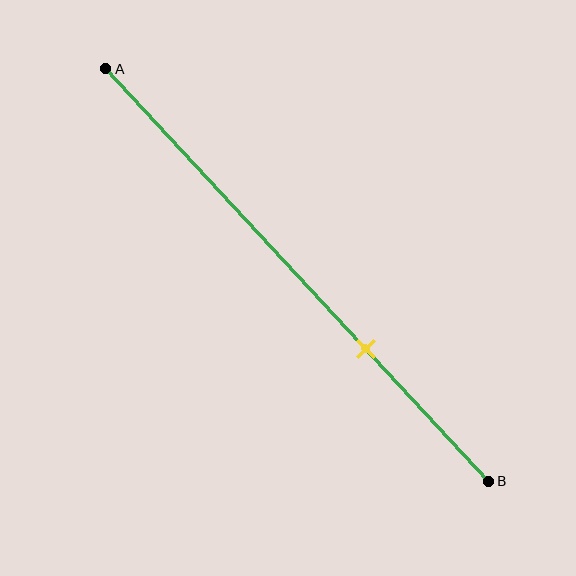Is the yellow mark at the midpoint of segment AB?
No, the mark is at about 70% from A, not at the 50% midpoint.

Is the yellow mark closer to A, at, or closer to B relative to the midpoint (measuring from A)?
The yellow mark is closer to point B than the midpoint of segment AB.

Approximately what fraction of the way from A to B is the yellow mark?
The yellow mark is approximately 70% of the way from A to B.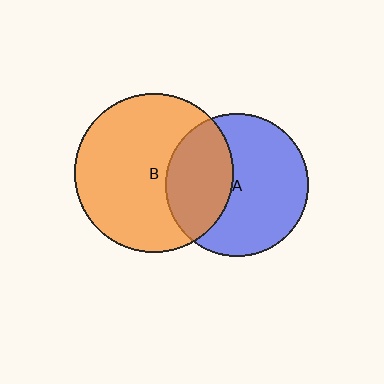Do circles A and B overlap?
Yes.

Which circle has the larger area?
Circle B (orange).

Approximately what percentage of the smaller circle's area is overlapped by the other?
Approximately 35%.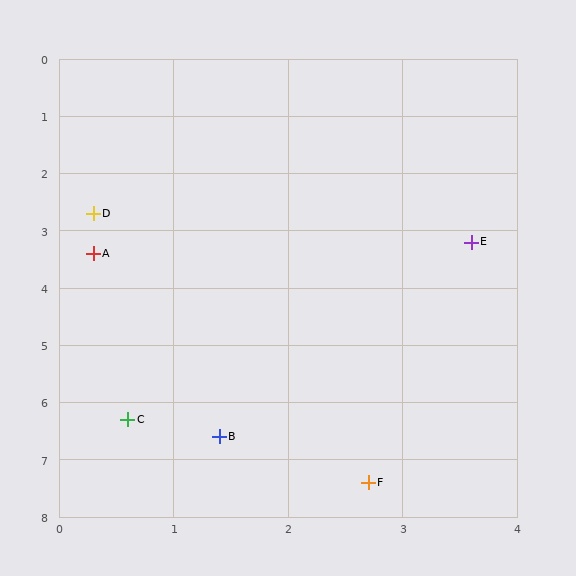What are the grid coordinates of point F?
Point F is at approximately (2.7, 7.4).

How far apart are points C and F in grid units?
Points C and F are about 2.4 grid units apart.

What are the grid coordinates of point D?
Point D is at approximately (0.3, 2.7).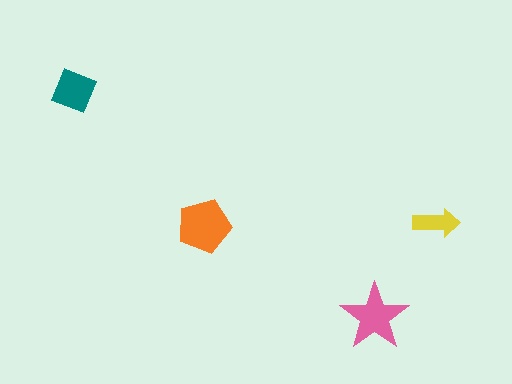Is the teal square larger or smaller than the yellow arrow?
Larger.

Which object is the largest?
The orange pentagon.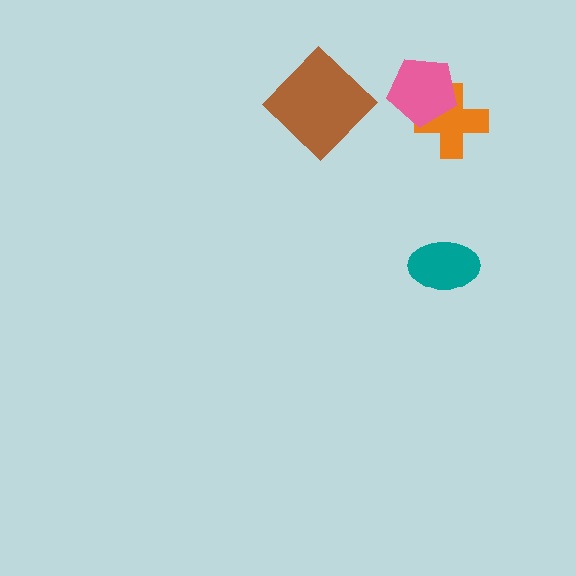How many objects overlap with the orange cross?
1 object overlaps with the orange cross.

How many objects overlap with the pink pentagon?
1 object overlaps with the pink pentagon.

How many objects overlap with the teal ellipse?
0 objects overlap with the teal ellipse.